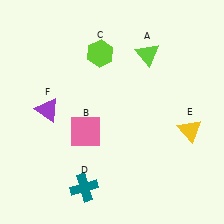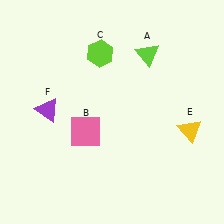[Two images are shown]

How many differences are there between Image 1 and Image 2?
There is 1 difference between the two images.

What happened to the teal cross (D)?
The teal cross (D) was removed in Image 2. It was in the bottom-left area of Image 1.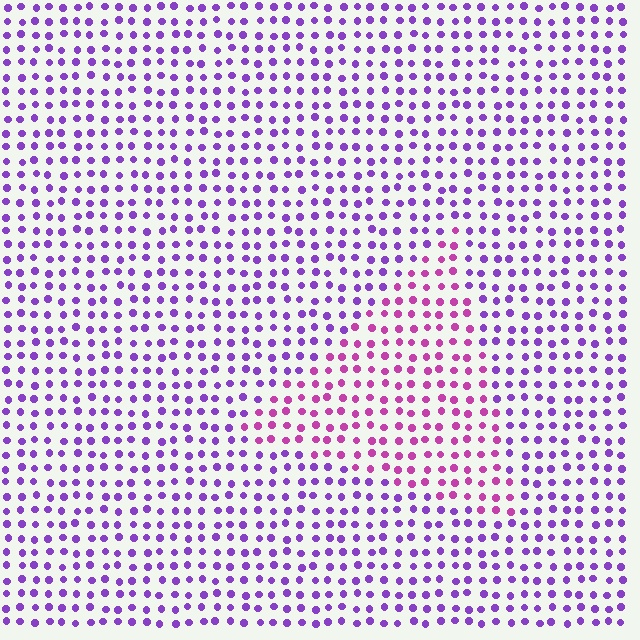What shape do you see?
I see a triangle.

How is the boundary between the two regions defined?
The boundary is defined purely by a slight shift in hue (about 38 degrees). Spacing, size, and orientation are identical on both sides.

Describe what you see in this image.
The image is filled with small purple elements in a uniform arrangement. A triangle-shaped region is visible where the elements are tinted to a slightly different hue, forming a subtle color boundary.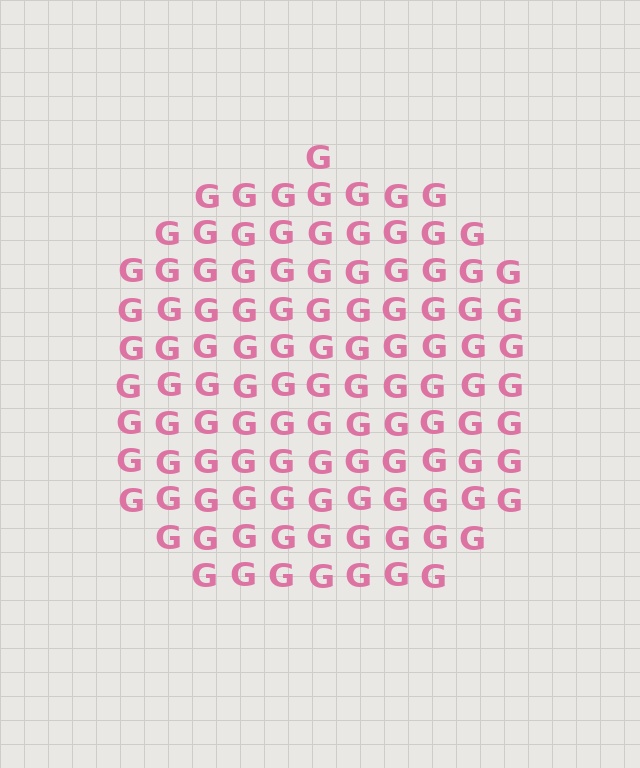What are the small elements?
The small elements are letter G's.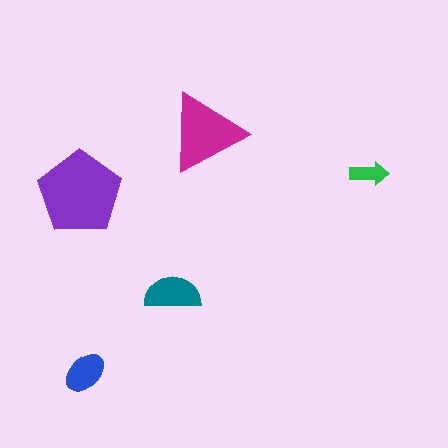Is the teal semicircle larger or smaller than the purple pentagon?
Smaller.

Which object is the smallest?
The green arrow.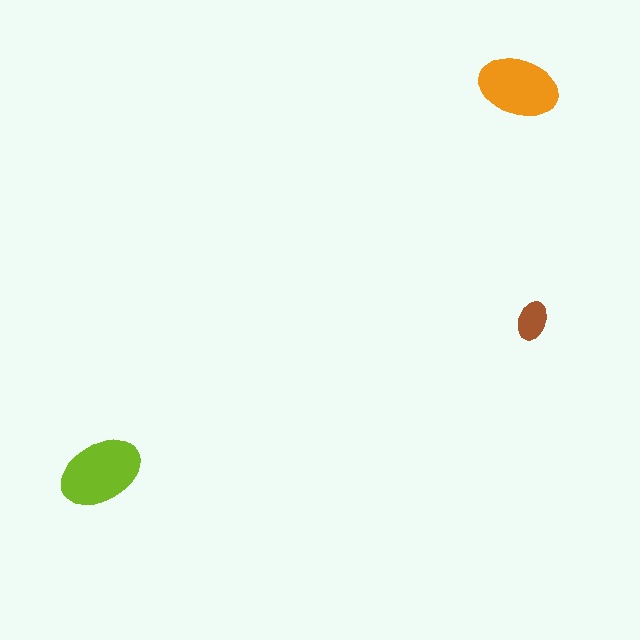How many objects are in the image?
There are 3 objects in the image.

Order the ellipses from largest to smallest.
the lime one, the orange one, the brown one.